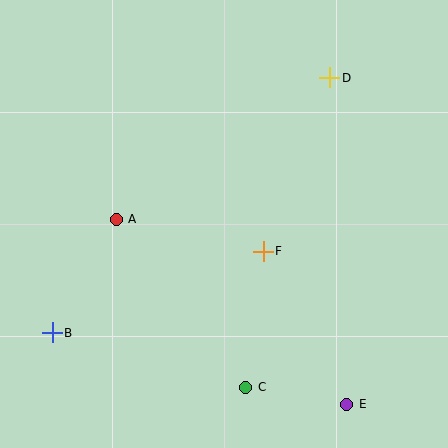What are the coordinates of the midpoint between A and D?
The midpoint between A and D is at (223, 149).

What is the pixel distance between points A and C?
The distance between A and C is 212 pixels.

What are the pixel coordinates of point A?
Point A is at (116, 219).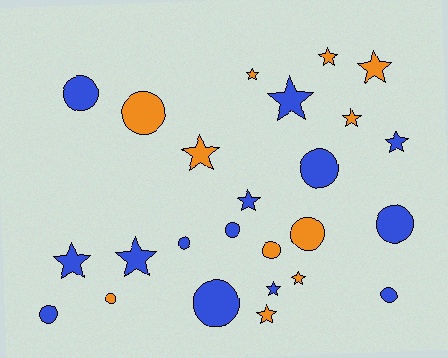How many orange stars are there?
There are 7 orange stars.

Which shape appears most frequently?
Star, with 13 objects.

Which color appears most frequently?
Blue, with 14 objects.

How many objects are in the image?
There are 25 objects.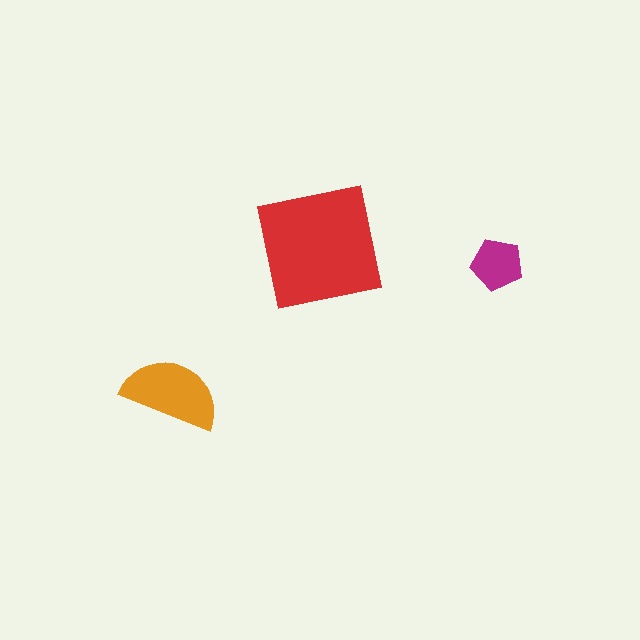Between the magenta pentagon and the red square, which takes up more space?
The red square.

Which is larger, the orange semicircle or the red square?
The red square.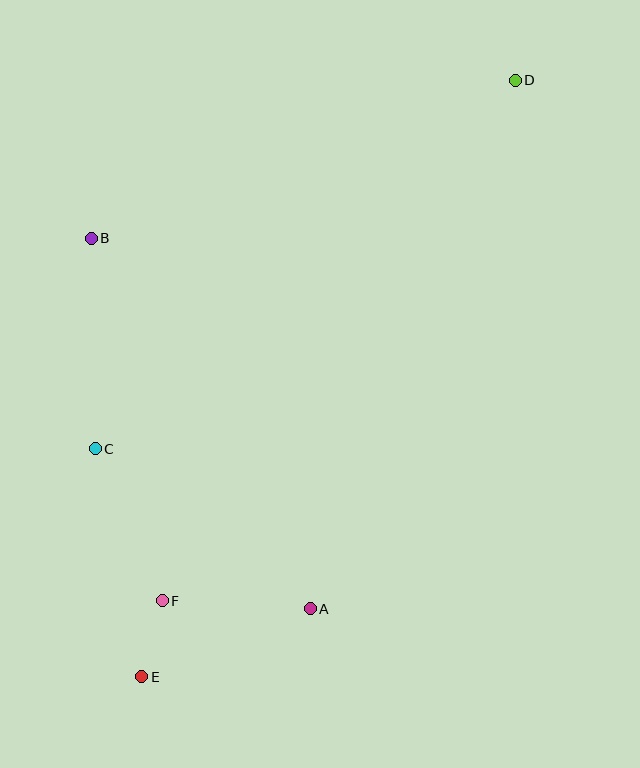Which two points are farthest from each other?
Points D and E are farthest from each other.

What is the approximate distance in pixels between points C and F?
The distance between C and F is approximately 166 pixels.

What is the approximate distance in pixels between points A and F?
The distance between A and F is approximately 148 pixels.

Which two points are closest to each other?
Points E and F are closest to each other.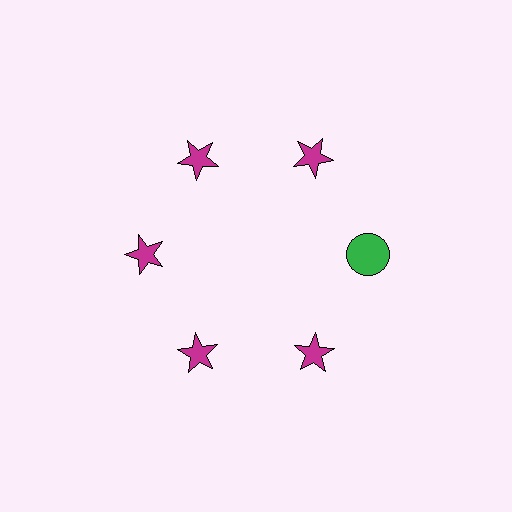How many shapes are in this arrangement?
There are 6 shapes arranged in a ring pattern.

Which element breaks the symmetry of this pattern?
The green circle at roughly the 3 o'clock position breaks the symmetry. All other shapes are magenta stars.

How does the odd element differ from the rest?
It differs in both color (green instead of magenta) and shape (circle instead of star).